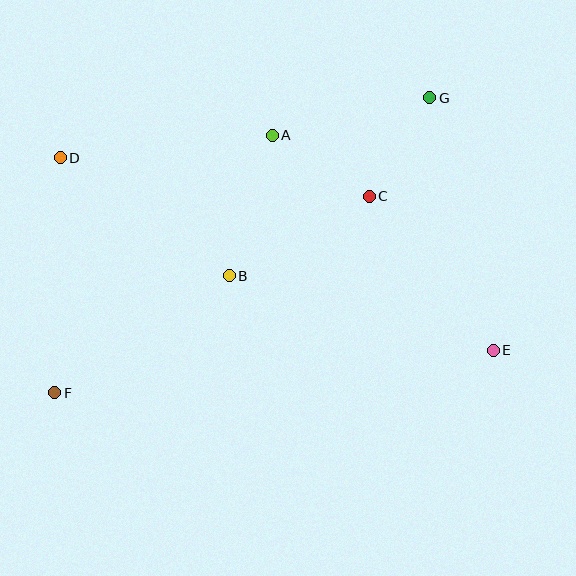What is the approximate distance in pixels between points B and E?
The distance between B and E is approximately 274 pixels.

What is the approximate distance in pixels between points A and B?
The distance between A and B is approximately 147 pixels.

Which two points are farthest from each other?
Points F and G are farthest from each other.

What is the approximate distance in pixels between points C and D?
The distance between C and D is approximately 311 pixels.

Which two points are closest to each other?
Points A and C are closest to each other.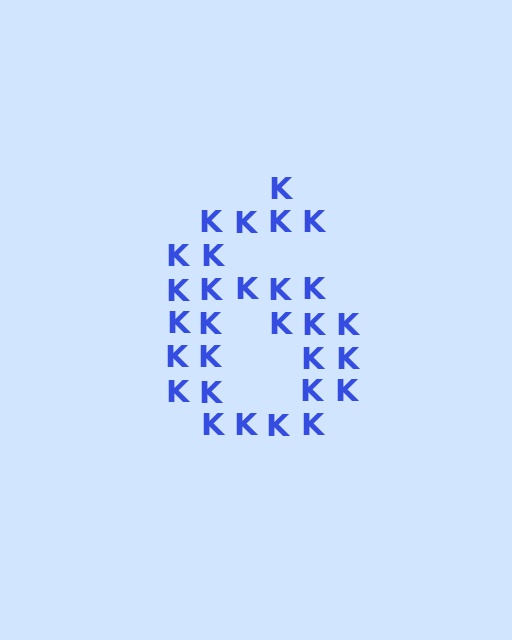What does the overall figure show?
The overall figure shows the digit 6.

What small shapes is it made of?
It is made of small letter K's.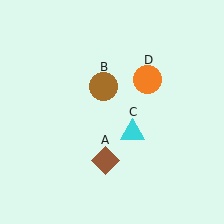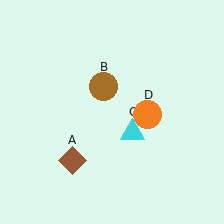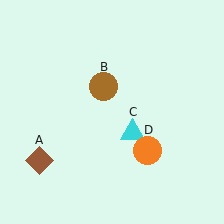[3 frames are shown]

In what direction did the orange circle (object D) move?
The orange circle (object D) moved down.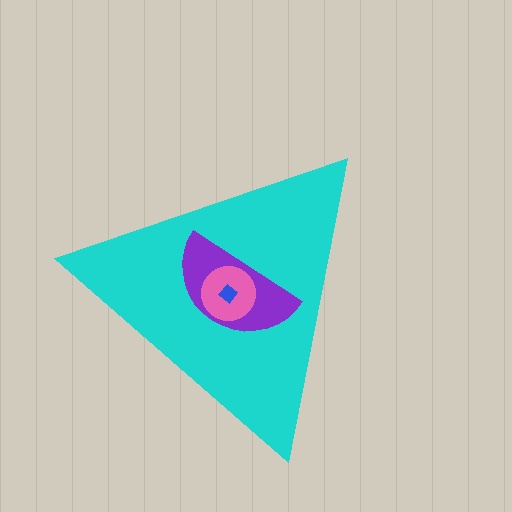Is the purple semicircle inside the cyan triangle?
Yes.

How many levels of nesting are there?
4.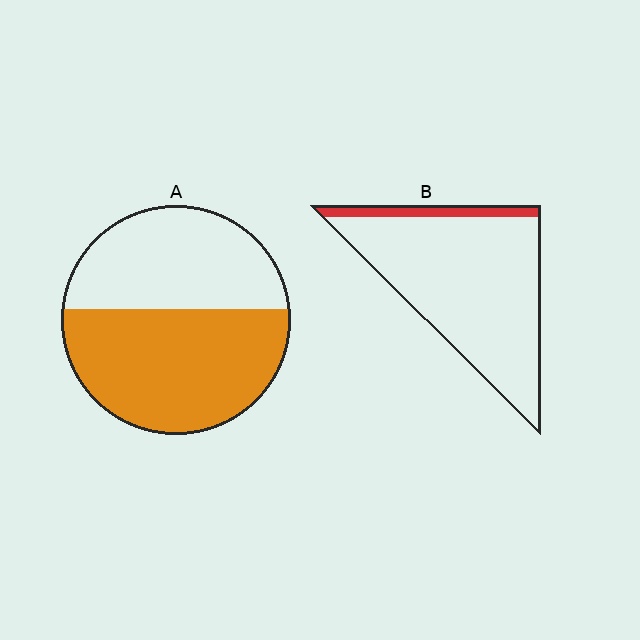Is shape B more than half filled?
No.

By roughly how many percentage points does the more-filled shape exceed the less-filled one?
By roughly 45 percentage points (A over B).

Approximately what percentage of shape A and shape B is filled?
A is approximately 55% and B is approximately 10%.